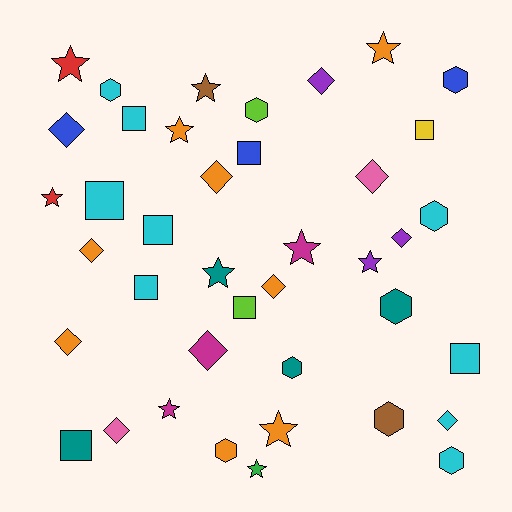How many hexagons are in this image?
There are 9 hexagons.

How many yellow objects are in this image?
There is 1 yellow object.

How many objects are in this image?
There are 40 objects.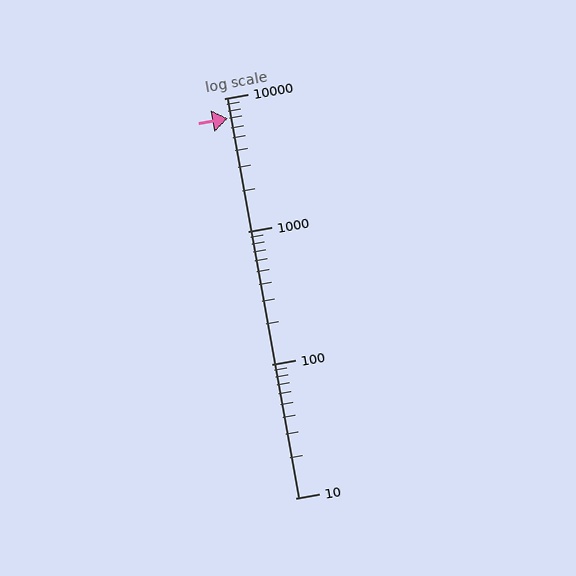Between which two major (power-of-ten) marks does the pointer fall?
The pointer is between 1000 and 10000.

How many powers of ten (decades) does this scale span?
The scale spans 3 decades, from 10 to 10000.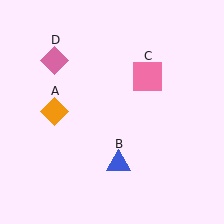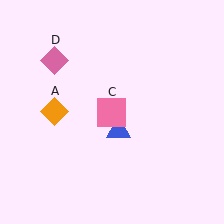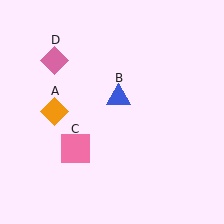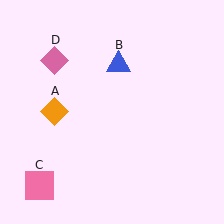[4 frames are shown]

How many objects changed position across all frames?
2 objects changed position: blue triangle (object B), pink square (object C).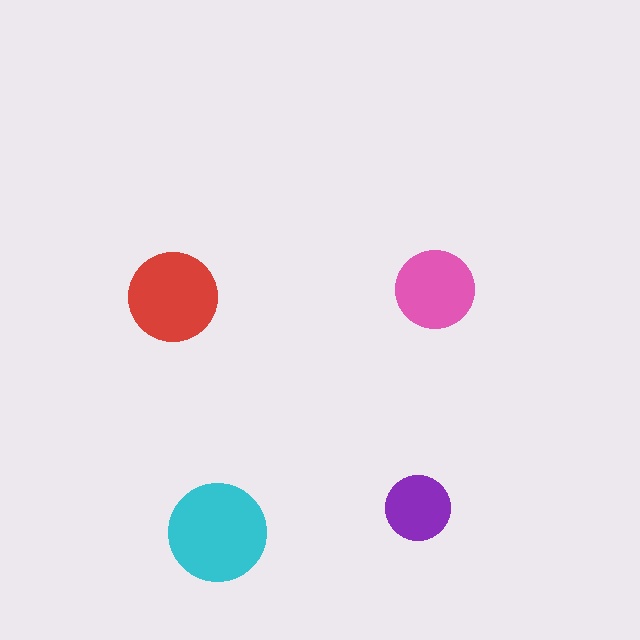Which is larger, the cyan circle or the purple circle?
The cyan one.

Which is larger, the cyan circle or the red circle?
The cyan one.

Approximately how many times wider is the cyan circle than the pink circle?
About 1.5 times wider.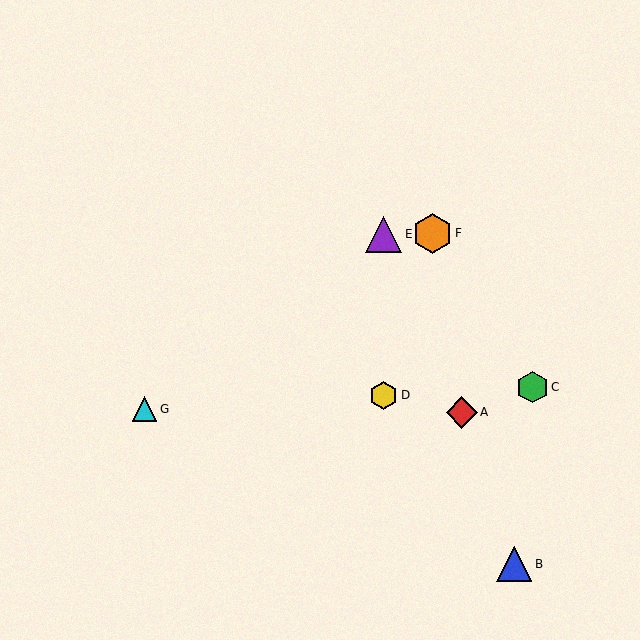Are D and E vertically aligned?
Yes, both are at x≈384.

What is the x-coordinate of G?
Object G is at x≈144.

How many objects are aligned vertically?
2 objects (D, E) are aligned vertically.